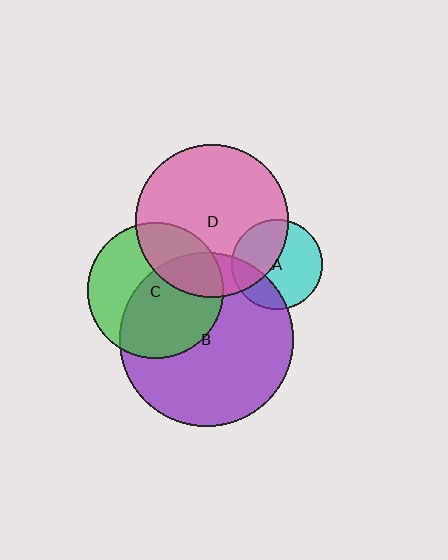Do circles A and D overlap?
Yes.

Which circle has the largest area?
Circle B (purple).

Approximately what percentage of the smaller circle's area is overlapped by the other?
Approximately 40%.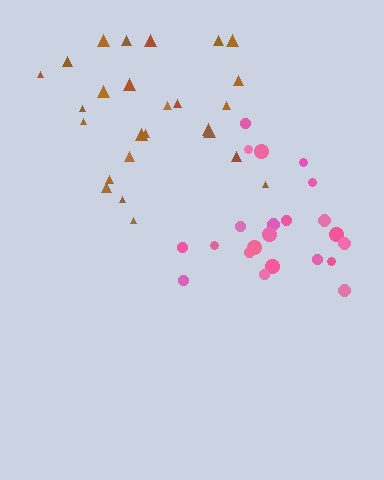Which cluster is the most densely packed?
Pink.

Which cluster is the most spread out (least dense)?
Brown.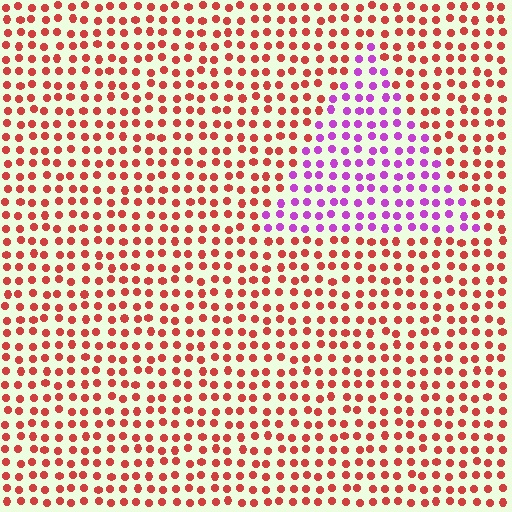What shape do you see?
I see a triangle.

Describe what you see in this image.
The image is filled with small red elements in a uniform arrangement. A triangle-shaped region is visible where the elements are tinted to a slightly different hue, forming a subtle color boundary.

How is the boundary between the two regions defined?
The boundary is defined purely by a slight shift in hue (about 65 degrees). Spacing, size, and orientation are identical on both sides.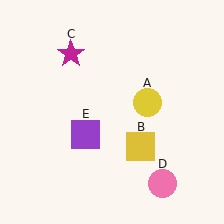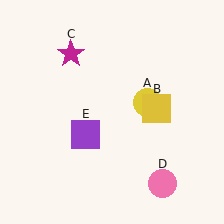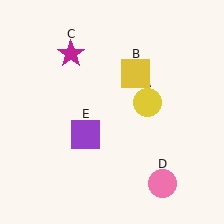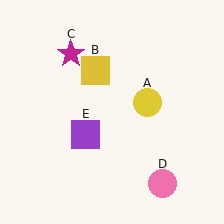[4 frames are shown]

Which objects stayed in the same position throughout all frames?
Yellow circle (object A) and magenta star (object C) and pink circle (object D) and purple square (object E) remained stationary.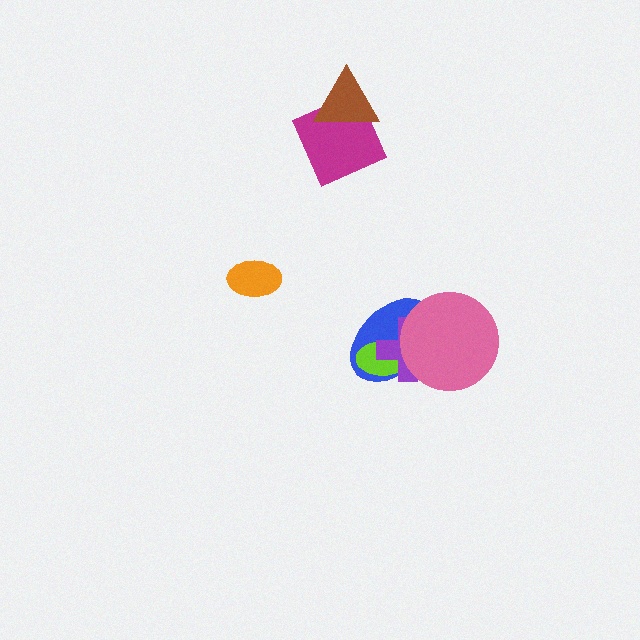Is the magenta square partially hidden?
Yes, it is partially covered by another shape.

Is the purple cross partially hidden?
Yes, it is partially covered by another shape.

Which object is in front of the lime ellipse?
The purple cross is in front of the lime ellipse.